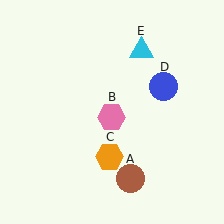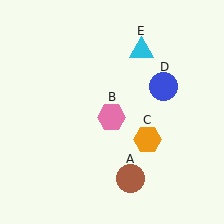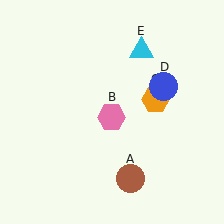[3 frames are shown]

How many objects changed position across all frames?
1 object changed position: orange hexagon (object C).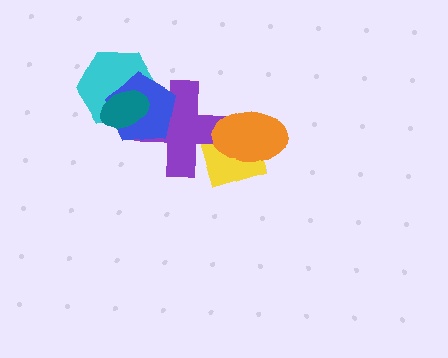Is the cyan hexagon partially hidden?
Yes, it is partially covered by another shape.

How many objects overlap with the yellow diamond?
2 objects overlap with the yellow diamond.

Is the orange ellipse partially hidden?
No, no other shape covers it.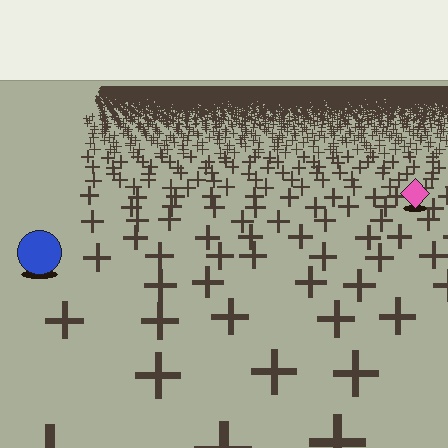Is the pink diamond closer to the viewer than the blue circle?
No. The blue circle is closer — you can tell from the texture gradient: the ground texture is coarser near it.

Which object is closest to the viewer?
The blue circle is closest. The texture marks near it are larger and more spread out.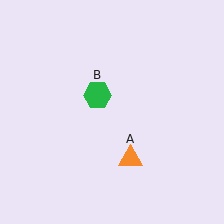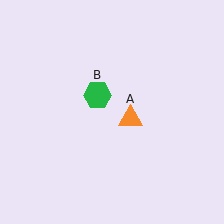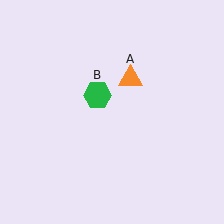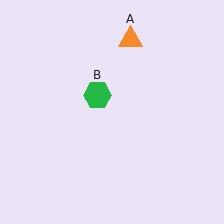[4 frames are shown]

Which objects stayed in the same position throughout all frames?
Green hexagon (object B) remained stationary.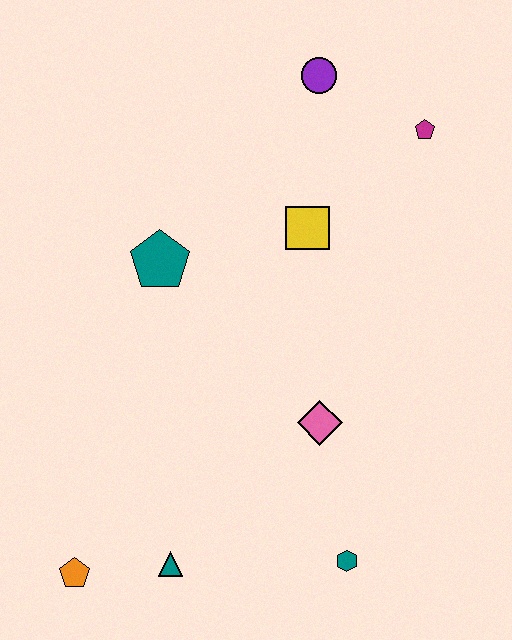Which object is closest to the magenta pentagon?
The purple circle is closest to the magenta pentagon.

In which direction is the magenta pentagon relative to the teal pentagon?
The magenta pentagon is to the right of the teal pentagon.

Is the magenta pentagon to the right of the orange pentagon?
Yes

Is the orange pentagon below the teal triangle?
Yes